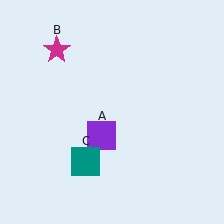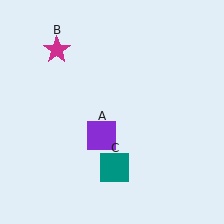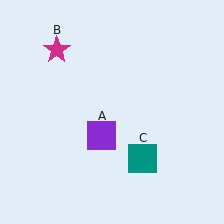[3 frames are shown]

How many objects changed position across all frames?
1 object changed position: teal square (object C).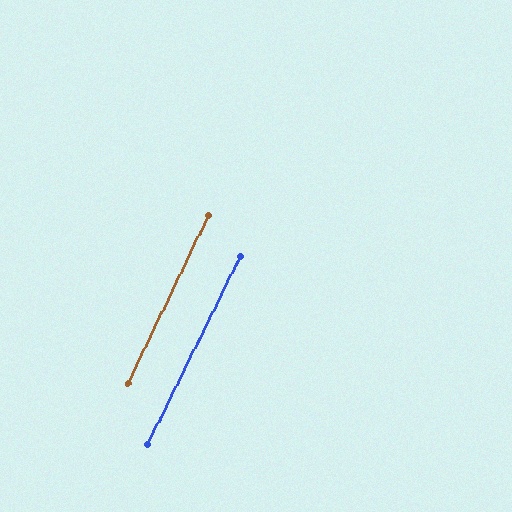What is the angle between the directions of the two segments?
Approximately 1 degree.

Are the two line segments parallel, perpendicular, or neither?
Parallel — their directions differ by only 0.7°.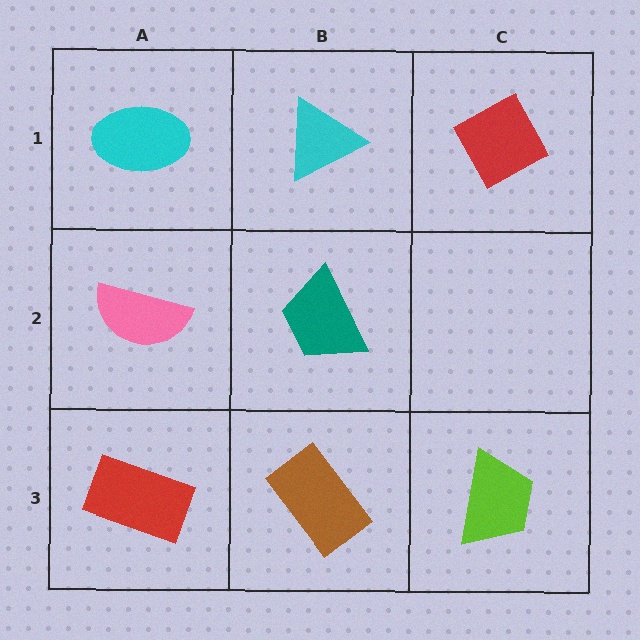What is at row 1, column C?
A red diamond.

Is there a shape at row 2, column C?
No, that cell is empty.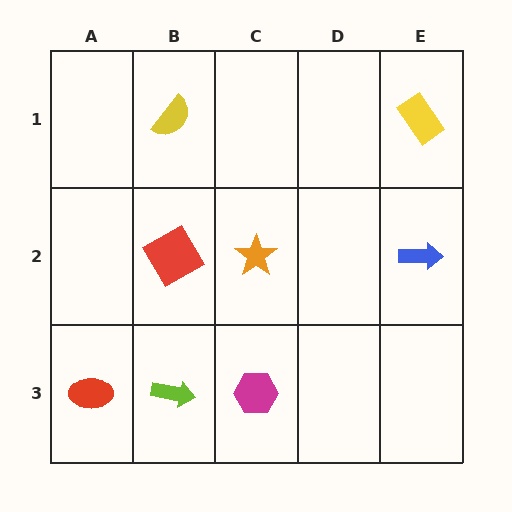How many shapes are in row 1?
2 shapes.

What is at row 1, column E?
A yellow rectangle.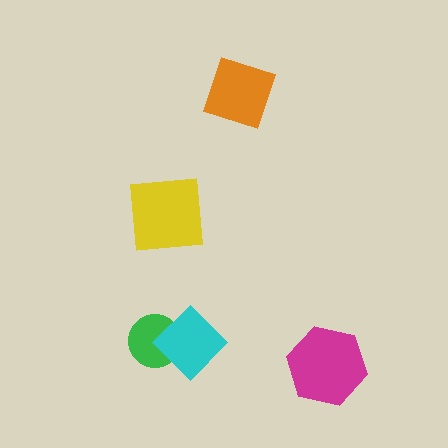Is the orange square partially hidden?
No, no other shape covers it.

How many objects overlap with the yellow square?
0 objects overlap with the yellow square.